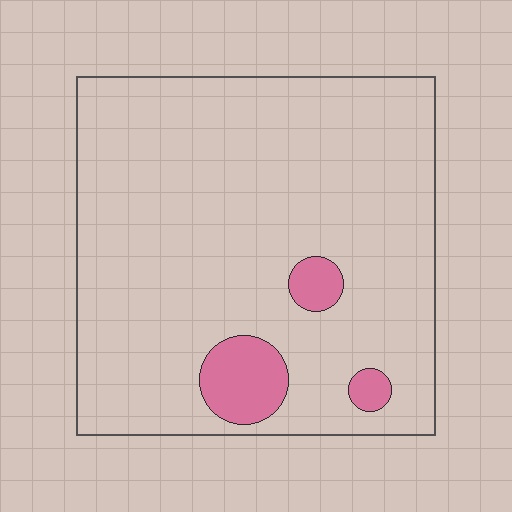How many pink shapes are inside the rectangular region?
3.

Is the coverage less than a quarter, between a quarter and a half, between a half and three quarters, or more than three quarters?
Less than a quarter.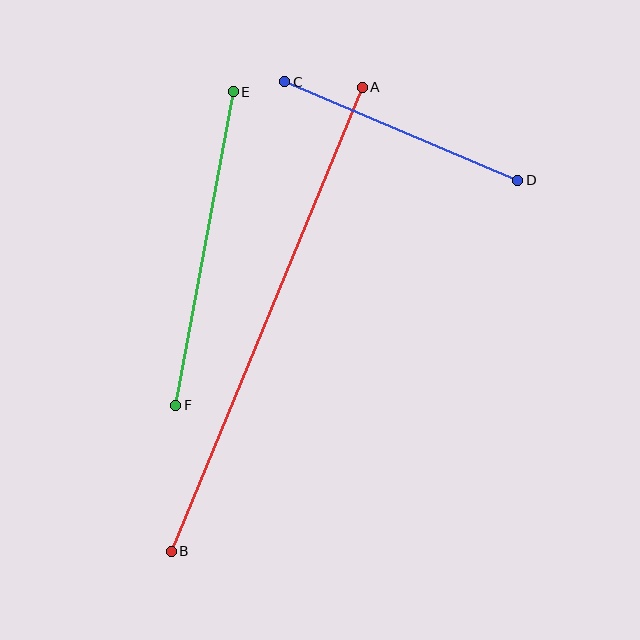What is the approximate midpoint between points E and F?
The midpoint is at approximately (204, 249) pixels.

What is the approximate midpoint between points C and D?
The midpoint is at approximately (401, 131) pixels.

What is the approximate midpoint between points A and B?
The midpoint is at approximately (267, 319) pixels.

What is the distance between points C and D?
The distance is approximately 253 pixels.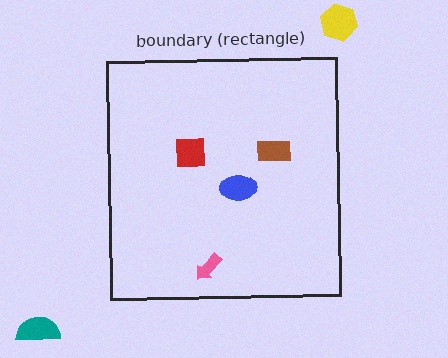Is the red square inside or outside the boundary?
Inside.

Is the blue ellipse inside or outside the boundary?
Inside.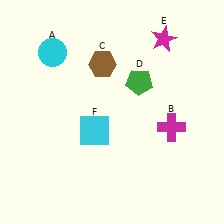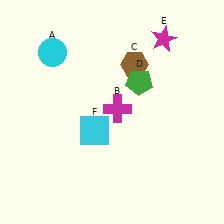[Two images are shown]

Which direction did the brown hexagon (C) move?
The brown hexagon (C) moved right.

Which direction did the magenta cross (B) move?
The magenta cross (B) moved left.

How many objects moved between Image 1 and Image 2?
2 objects moved between the two images.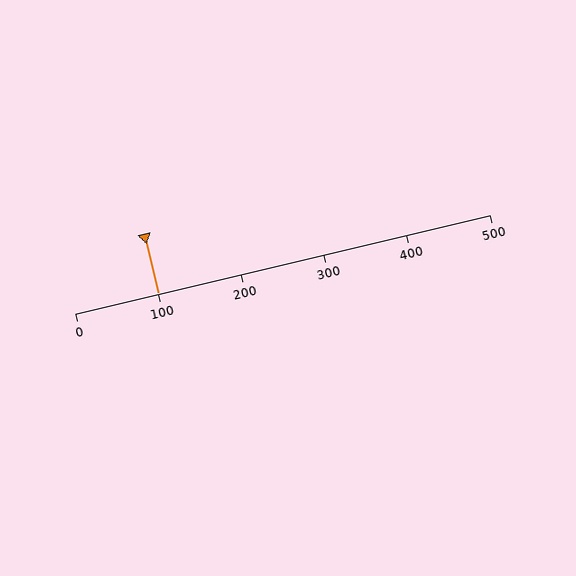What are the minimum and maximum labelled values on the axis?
The axis runs from 0 to 500.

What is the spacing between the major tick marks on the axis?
The major ticks are spaced 100 apart.